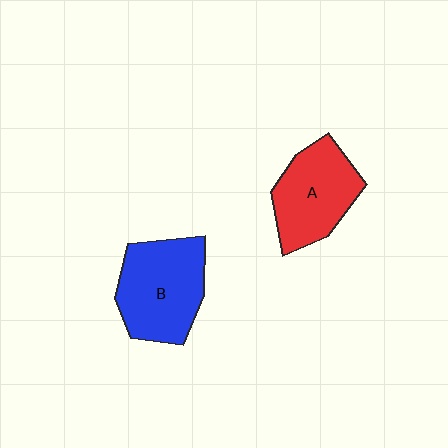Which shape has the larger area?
Shape B (blue).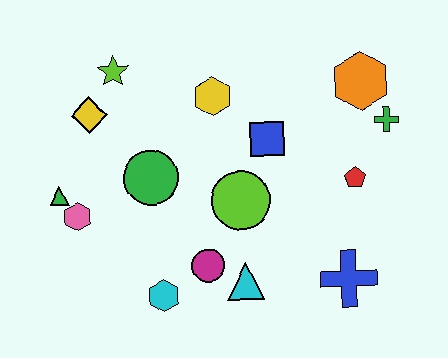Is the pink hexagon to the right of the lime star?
No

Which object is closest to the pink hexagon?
The green triangle is closest to the pink hexagon.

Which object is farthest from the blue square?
The green triangle is farthest from the blue square.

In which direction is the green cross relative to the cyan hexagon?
The green cross is to the right of the cyan hexagon.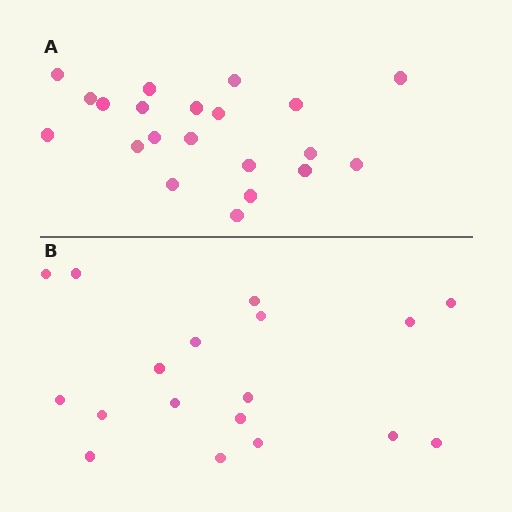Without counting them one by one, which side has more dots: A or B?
Region A (the top region) has more dots.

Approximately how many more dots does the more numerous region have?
Region A has just a few more — roughly 2 or 3 more dots than region B.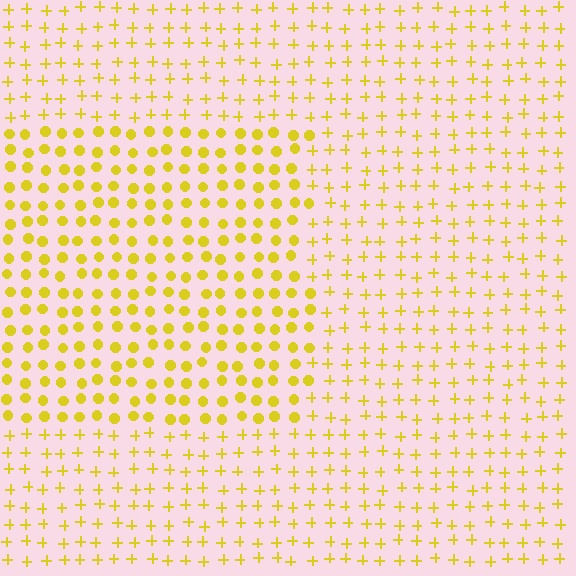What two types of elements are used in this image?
The image uses circles inside the rectangle region and plus signs outside it.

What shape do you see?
I see a rectangle.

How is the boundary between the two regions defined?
The boundary is defined by a change in element shape: circles inside vs. plus signs outside. All elements share the same color and spacing.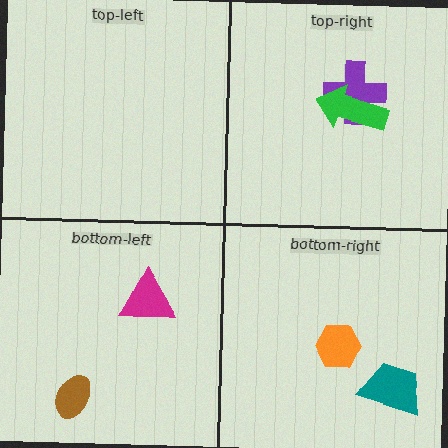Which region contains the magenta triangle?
The bottom-left region.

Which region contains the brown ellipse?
The bottom-left region.